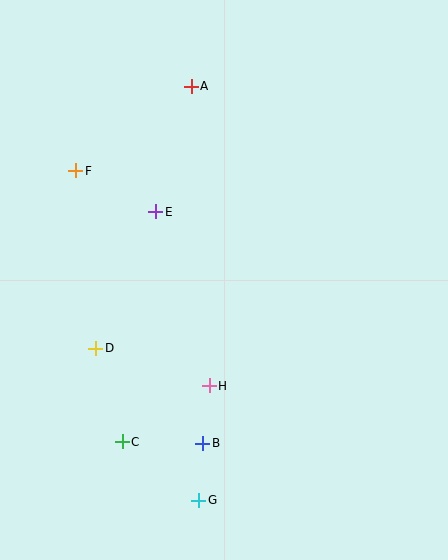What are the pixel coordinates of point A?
Point A is at (191, 86).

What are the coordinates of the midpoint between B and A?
The midpoint between B and A is at (197, 265).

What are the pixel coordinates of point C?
Point C is at (122, 442).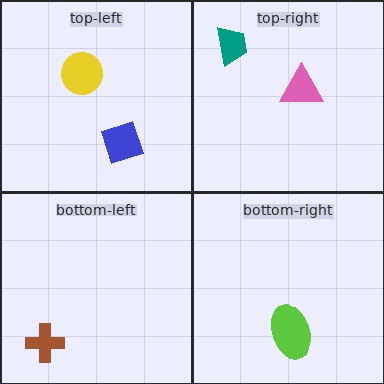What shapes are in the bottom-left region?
The brown cross.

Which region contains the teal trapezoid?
The top-right region.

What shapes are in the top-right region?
The teal trapezoid, the pink triangle.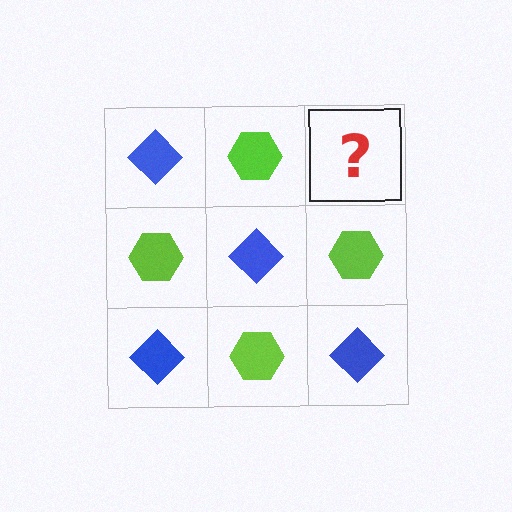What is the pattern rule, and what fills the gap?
The rule is that it alternates blue diamond and lime hexagon in a checkerboard pattern. The gap should be filled with a blue diamond.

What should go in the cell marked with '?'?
The missing cell should contain a blue diamond.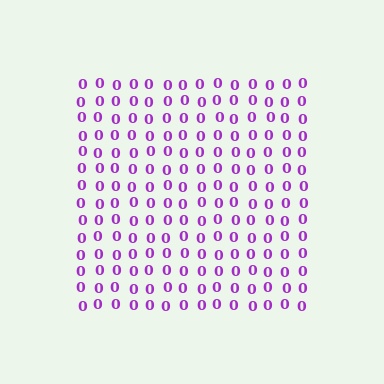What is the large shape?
The large shape is a square.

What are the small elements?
The small elements are digit 0's.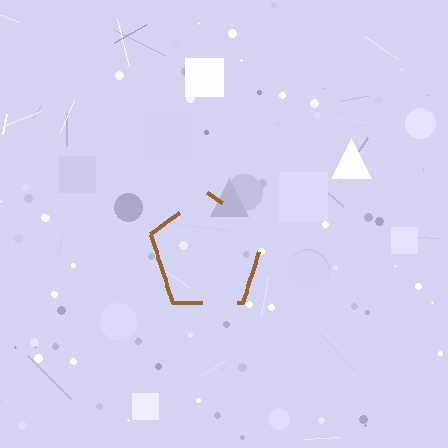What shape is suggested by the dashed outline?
The dashed outline suggests a pentagon.